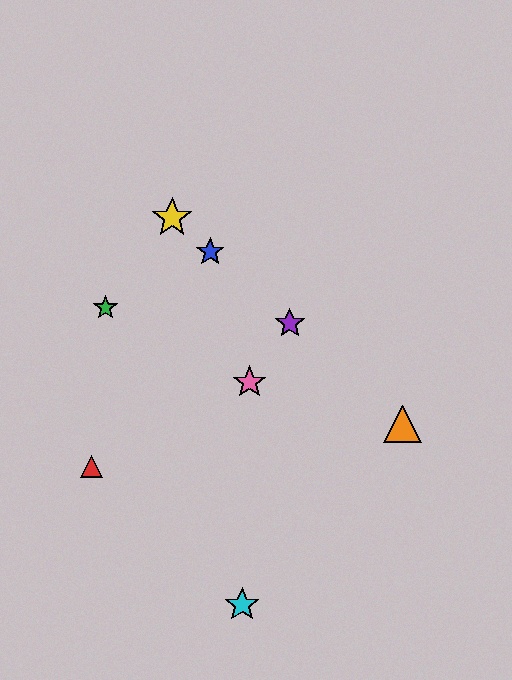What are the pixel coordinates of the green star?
The green star is at (105, 308).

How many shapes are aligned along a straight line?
4 shapes (the blue star, the yellow star, the purple star, the orange triangle) are aligned along a straight line.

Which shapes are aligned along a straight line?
The blue star, the yellow star, the purple star, the orange triangle are aligned along a straight line.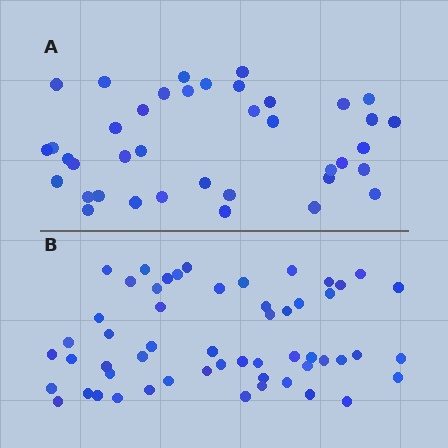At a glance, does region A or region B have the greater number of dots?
Region B (the bottom region) has more dots.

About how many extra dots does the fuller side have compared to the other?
Region B has approximately 15 more dots than region A.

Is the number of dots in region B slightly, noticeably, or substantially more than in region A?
Region B has noticeably more, but not dramatically so. The ratio is roughly 1.4 to 1.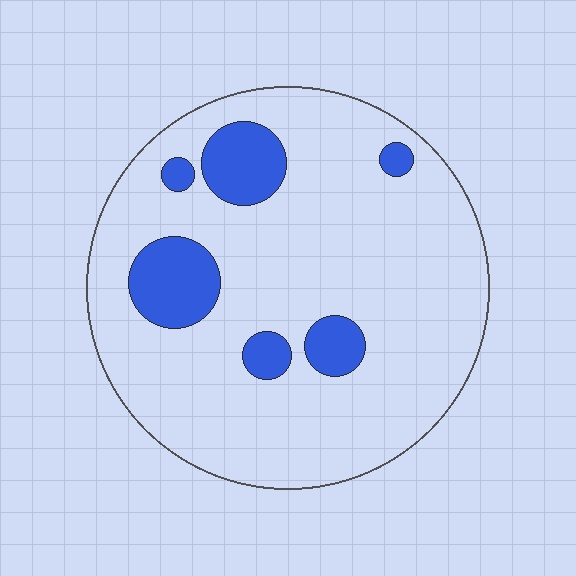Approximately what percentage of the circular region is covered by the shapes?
Approximately 15%.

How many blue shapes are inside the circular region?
6.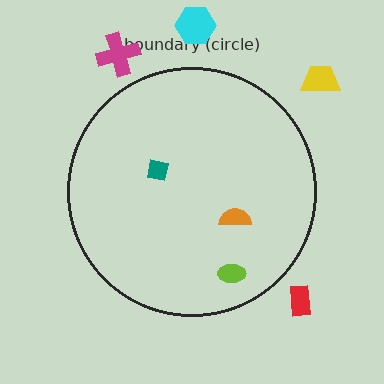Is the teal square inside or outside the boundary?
Inside.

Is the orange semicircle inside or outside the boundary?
Inside.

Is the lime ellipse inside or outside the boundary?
Inside.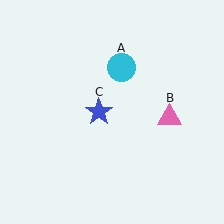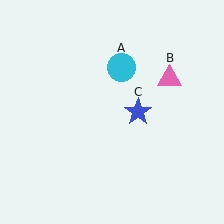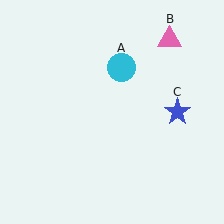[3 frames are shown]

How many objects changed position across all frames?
2 objects changed position: pink triangle (object B), blue star (object C).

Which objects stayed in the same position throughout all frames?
Cyan circle (object A) remained stationary.